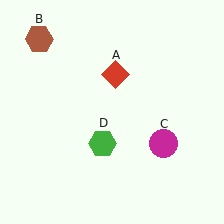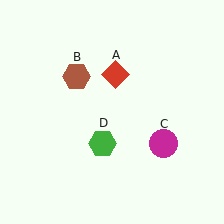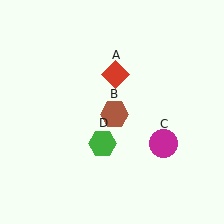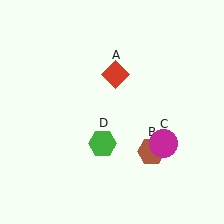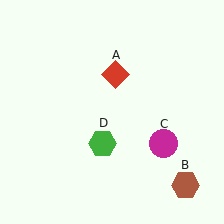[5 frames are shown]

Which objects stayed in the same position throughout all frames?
Red diamond (object A) and magenta circle (object C) and green hexagon (object D) remained stationary.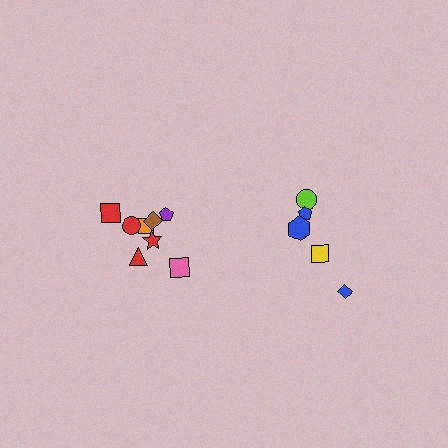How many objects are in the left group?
There are 8 objects.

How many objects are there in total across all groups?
There are 13 objects.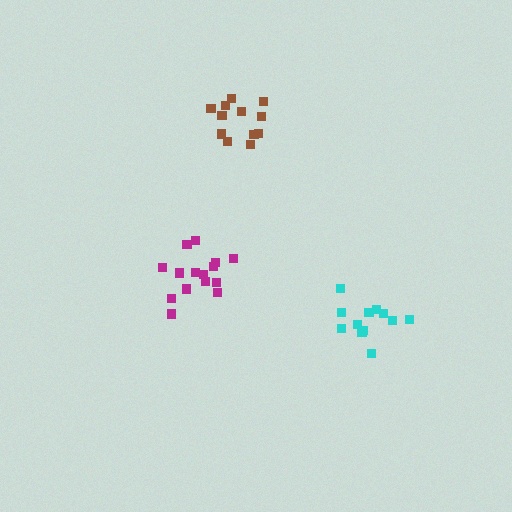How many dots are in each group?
Group 1: 13 dots, Group 2: 12 dots, Group 3: 15 dots (40 total).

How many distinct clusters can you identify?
There are 3 distinct clusters.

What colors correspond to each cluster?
The clusters are colored: brown, cyan, magenta.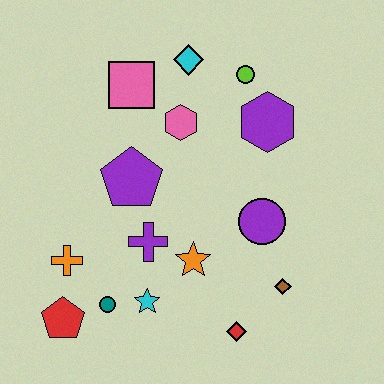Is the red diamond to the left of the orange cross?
No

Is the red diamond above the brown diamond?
No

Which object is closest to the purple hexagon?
The lime circle is closest to the purple hexagon.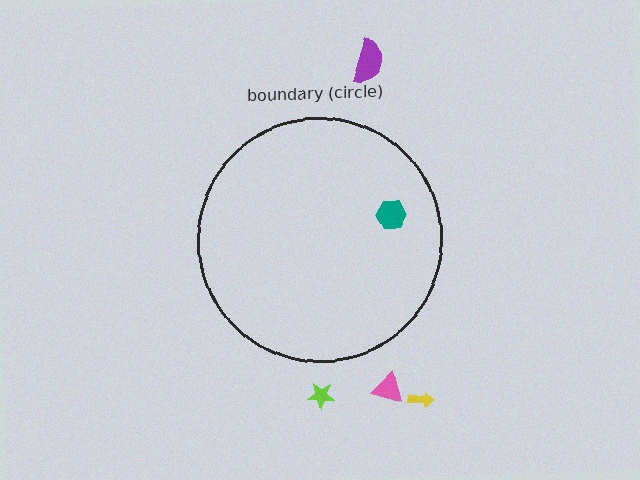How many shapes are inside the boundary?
1 inside, 4 outside.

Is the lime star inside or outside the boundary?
Outside.